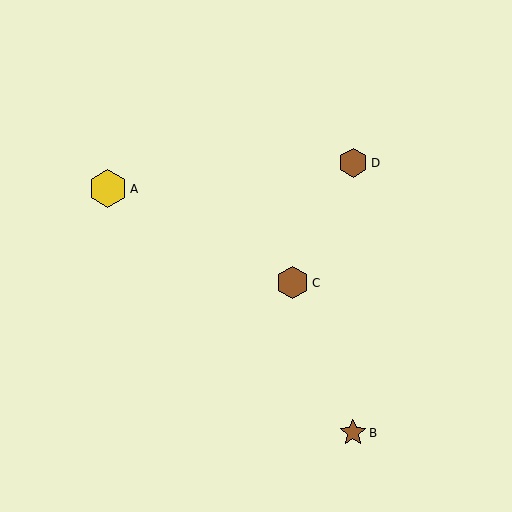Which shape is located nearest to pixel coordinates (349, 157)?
The brown hexagon (labeled D) at (353, 163) is nearest to that location.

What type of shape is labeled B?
Shape B is a brown star.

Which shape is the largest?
The yellow hexagon (labeled A) is the largest.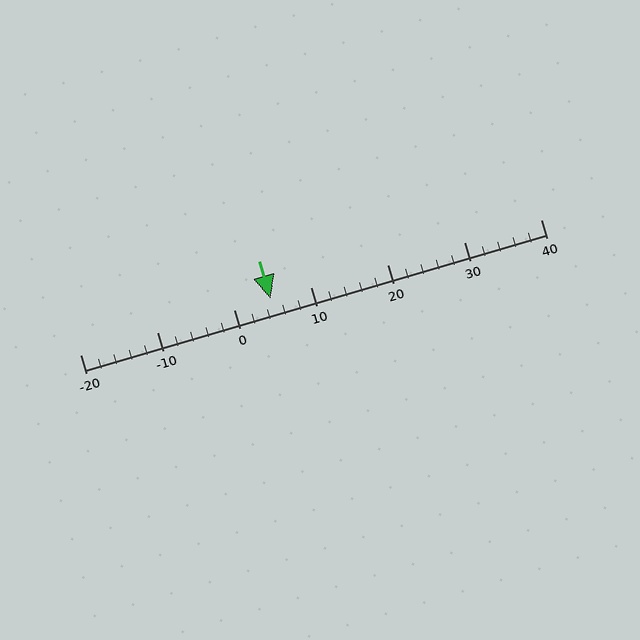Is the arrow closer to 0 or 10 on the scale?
The arrow is closer to 0.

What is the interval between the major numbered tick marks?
The major tick marks are spaced 10 units apart.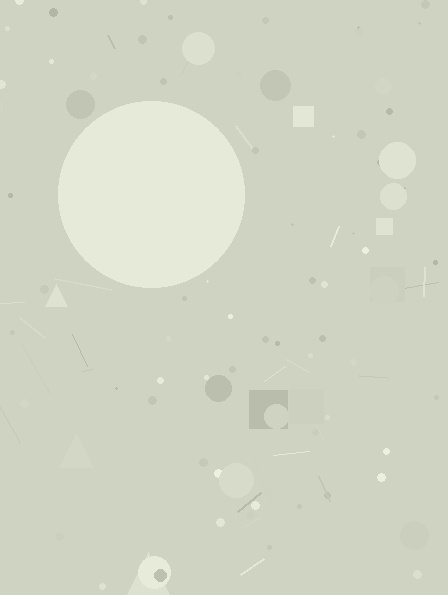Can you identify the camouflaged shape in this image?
The camouflaged shape is a circle.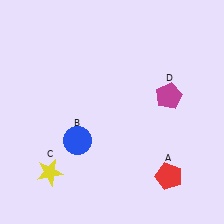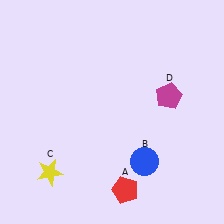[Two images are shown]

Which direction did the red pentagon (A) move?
The red pentagon (A) moved left.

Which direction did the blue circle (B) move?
The blue circle (B) moved right.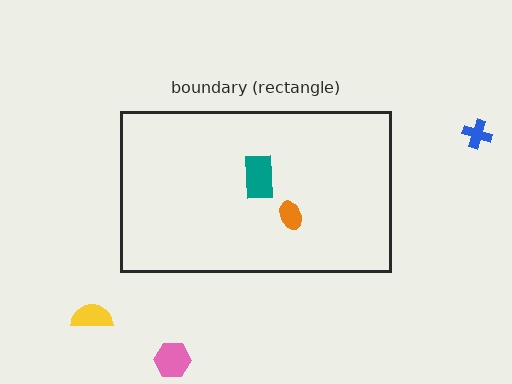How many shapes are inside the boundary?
2 inside, 3 outside.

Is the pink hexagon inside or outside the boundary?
Outside.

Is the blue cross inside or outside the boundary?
Outside.